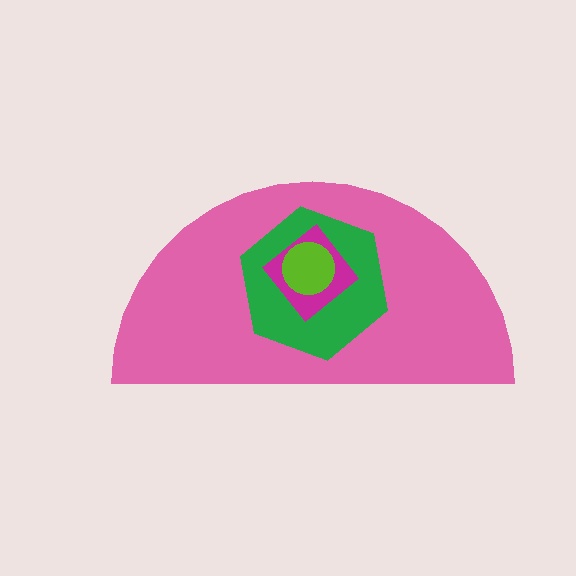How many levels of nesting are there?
4.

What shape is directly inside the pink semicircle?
The green hexagon.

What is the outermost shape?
The pink semicircle.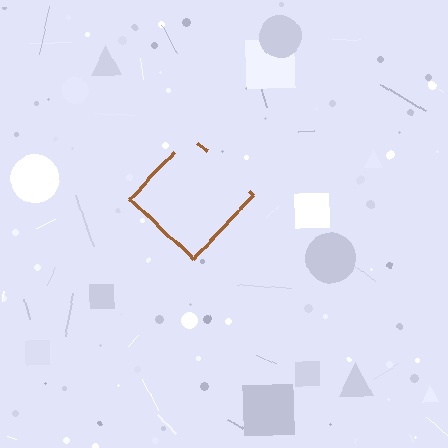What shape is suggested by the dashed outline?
The dashed outline suggests a diamond.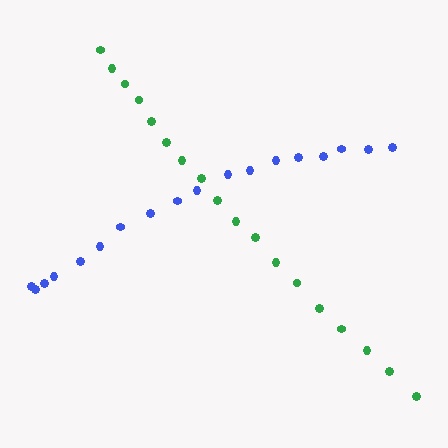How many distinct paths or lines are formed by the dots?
There are 2 distinct paths.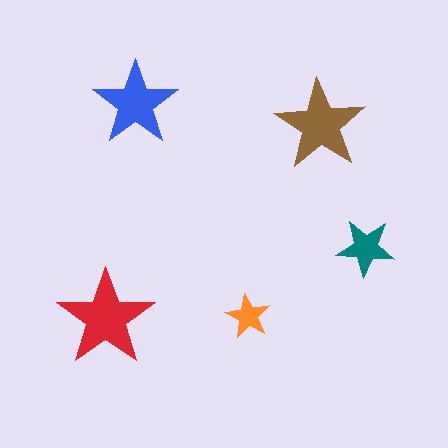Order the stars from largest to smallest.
the red one, the brown one, the blue one, the teal one, the orange one.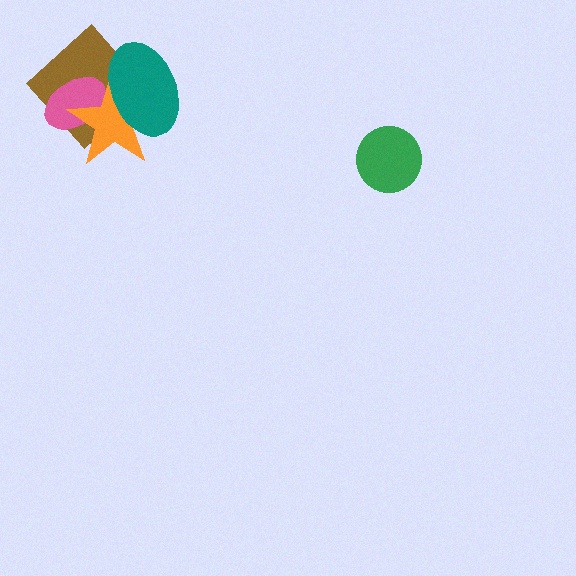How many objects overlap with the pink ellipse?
3 objects overlap with the pink ellipse.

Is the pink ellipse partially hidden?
Yes, it is partially covered by another shape.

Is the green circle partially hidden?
No, no other shape covers it.